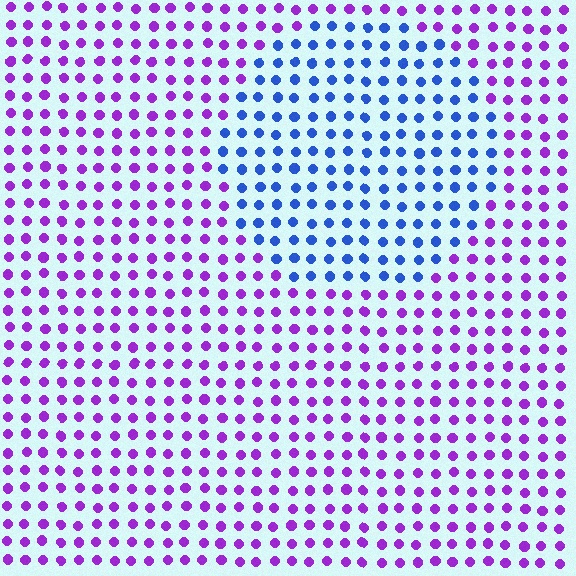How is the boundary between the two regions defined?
The boundary is defined purely by a slight shift in hue (about 59 degrees). Spacing, size, and orientation are identical on both sides.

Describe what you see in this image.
The image is filled with small purple elements in a uniform arrangement. A circle-shaped region is visible where the elements are tinted to a slightly different hue, forming a subtle color boundary.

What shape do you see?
I see a circle.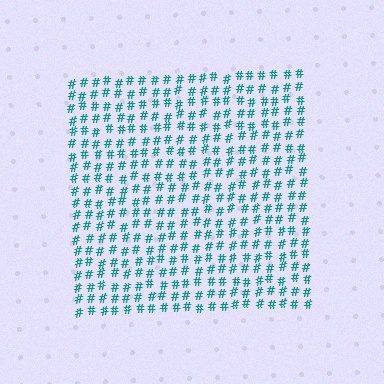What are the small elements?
The small elements are hash symbols.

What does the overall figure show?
The overall figure shows a square.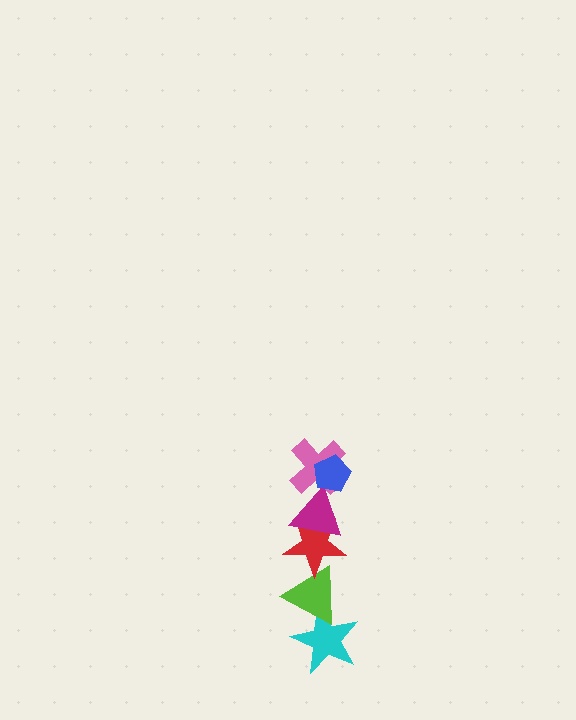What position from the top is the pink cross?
The pink cross is 2nd from the top.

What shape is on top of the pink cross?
The blue pentagon is on top of the pink cross.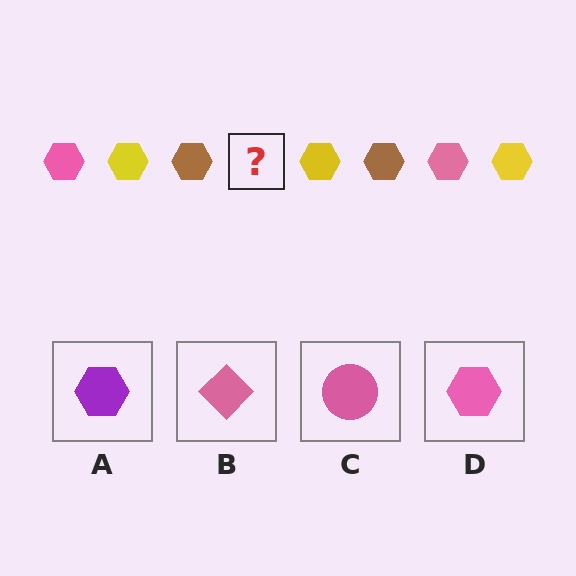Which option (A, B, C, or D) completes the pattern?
D.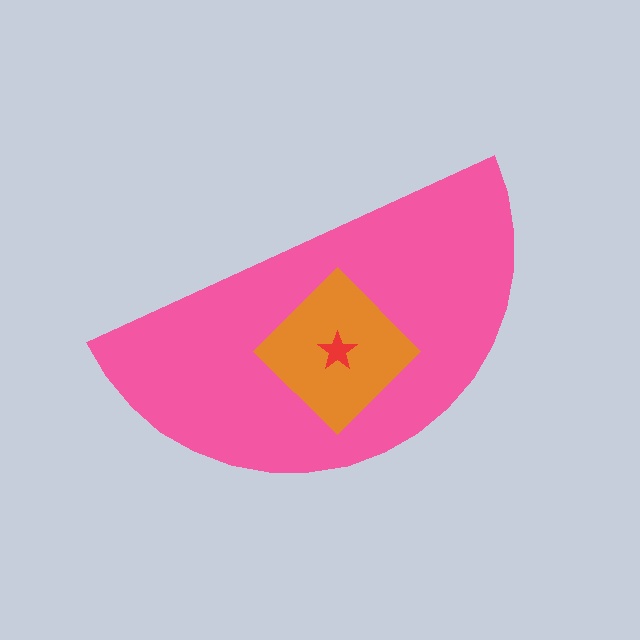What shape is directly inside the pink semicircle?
The orange diamond.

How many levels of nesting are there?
3.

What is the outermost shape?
The pink semicircle.